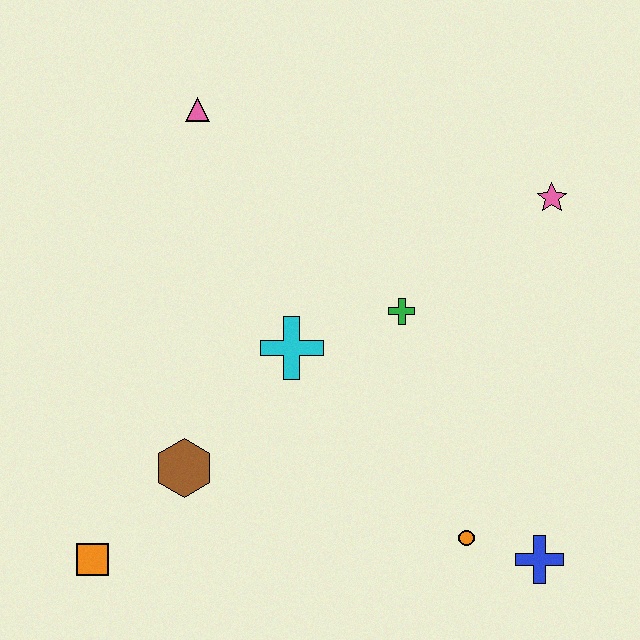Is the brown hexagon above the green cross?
No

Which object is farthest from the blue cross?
The pink triangle is farthest from the blue cross.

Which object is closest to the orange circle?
The blue cross is closest to the orange circle.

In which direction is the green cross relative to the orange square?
The green cross is to the right of the orange square.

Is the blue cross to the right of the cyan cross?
Yes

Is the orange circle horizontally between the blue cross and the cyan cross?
Yes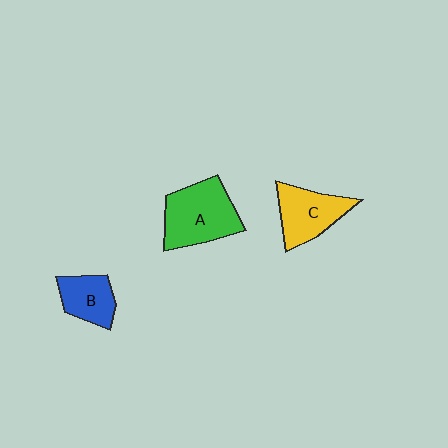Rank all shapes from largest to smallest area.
From largest to smallest: A (green), C (yellow), B (blue).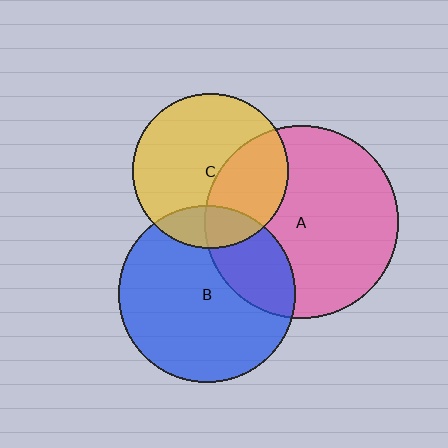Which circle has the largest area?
Circle A (pink).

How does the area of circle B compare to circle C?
Approximately 1.3 times.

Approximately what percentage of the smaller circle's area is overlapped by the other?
Approximately 20%.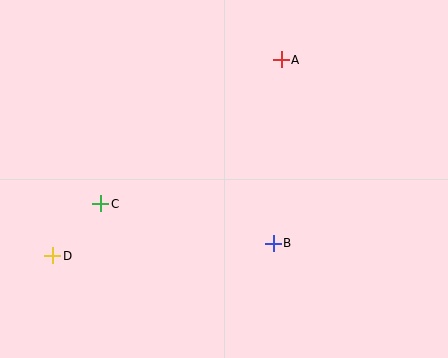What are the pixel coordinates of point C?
Point C is at (101, 204).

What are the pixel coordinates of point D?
Point D is at (53, 256).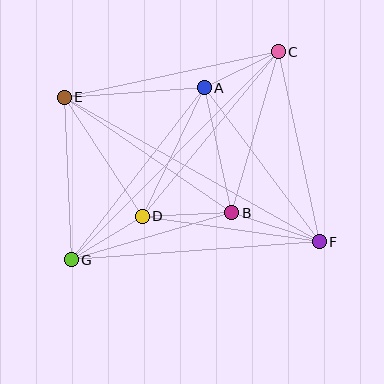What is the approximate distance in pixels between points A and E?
The distance between A and E is approximately 140 pixels.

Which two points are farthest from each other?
Points C and G are farthest from each other.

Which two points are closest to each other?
Points A and C are closest to each other.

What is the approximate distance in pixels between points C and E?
The distance between C and E is approximately 219 pixels.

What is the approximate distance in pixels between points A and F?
The distance between A and F is approximately 192 pixels.